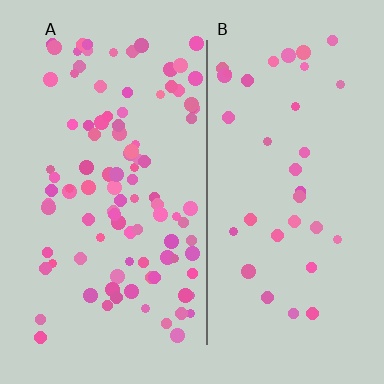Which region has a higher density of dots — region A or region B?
A (the left).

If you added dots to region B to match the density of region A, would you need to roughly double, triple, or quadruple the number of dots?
Approximately triple.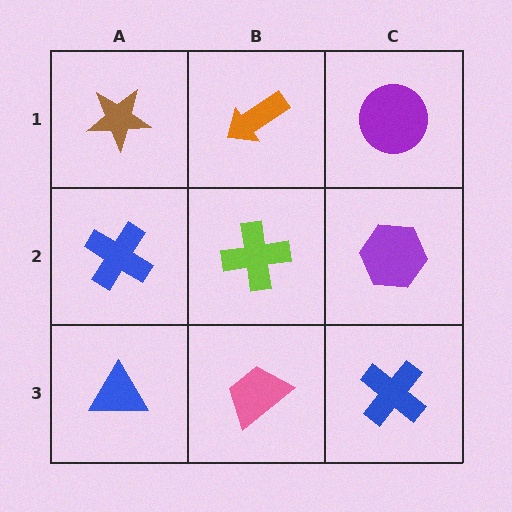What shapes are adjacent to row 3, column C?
A purple hexagon (row 2, column C), a pink trapezoid (row 3, column B).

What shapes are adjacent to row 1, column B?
A lime cross (row 2, column B), a brown star (row 1, column A), a purple circle (row 1, column C).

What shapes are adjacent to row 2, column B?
An orange arrow (row 1, column B), a pink trapezoid (row 3, column B), a blue cross (row 2, column A), a purple hexagon (row 2, column C).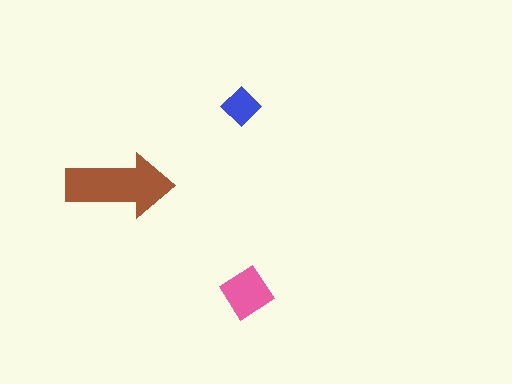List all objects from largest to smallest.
The brown arrow, the pink diamond, the blue diamond.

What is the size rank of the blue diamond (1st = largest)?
3rd.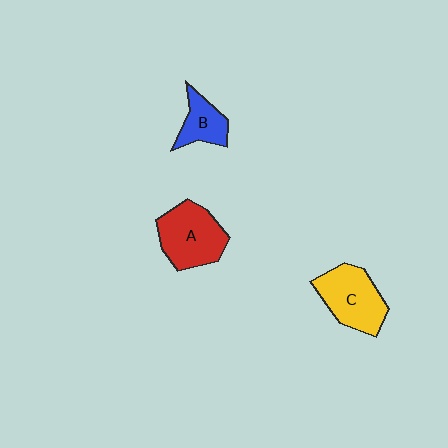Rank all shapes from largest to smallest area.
From largest to smallest: A (red), C (yellow), B (blue).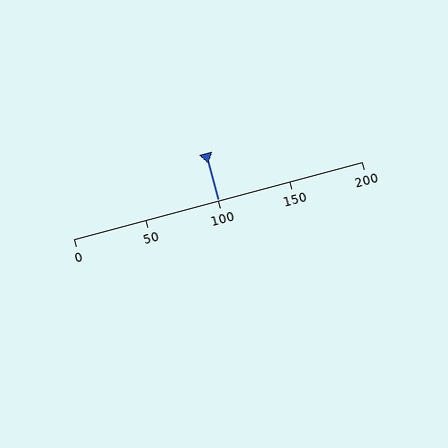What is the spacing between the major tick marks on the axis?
The major ticks are spaced 50 apart.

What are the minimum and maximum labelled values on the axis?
The axis runs from 0 to 200.